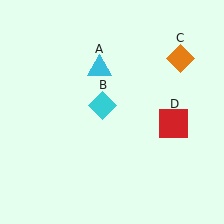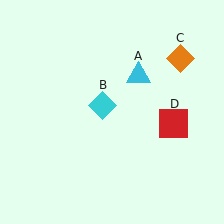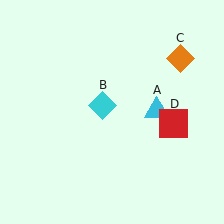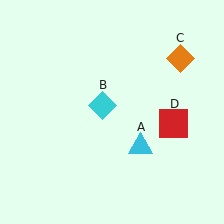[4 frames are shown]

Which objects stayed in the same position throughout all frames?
Cyan diamond (object B) and orange diamond (object C) and red square (object D) remained stationary.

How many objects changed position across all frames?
1 object changed position: cyan triangle (object A).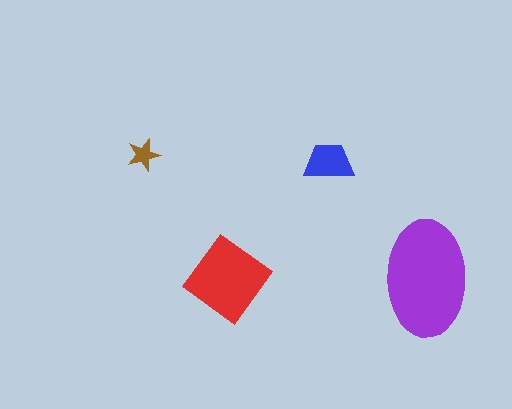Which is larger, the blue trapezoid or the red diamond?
The red diamond.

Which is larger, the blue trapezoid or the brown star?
The blue trapezoid.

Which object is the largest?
The purple ellipse.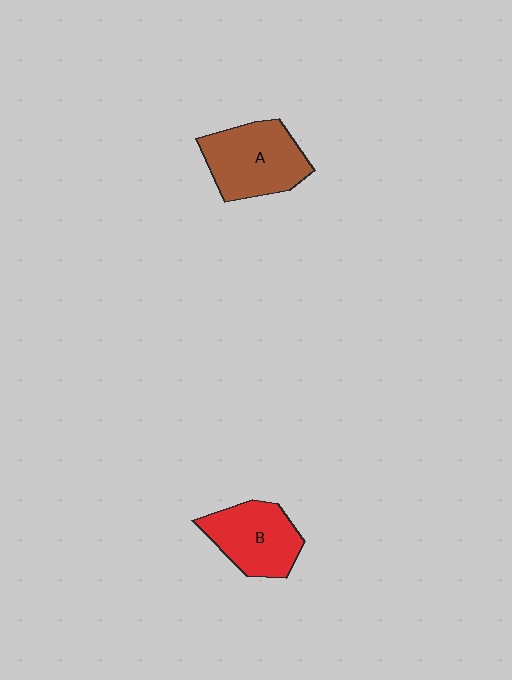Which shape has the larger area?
Shape A (brown).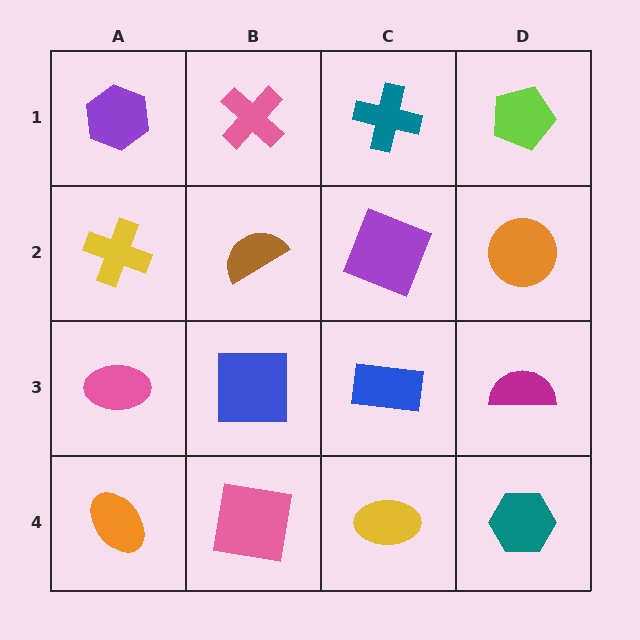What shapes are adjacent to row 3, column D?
An orange circle (row 2, column D), a teal hexagon (row 4, column D), a blue rectangle (row 3, column C).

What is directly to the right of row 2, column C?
An orange circle.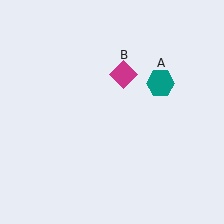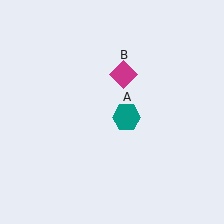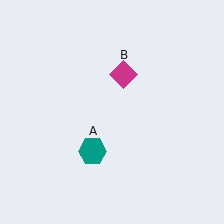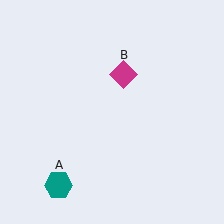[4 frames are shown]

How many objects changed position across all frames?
1 object changed position: teal hexagon (object A).